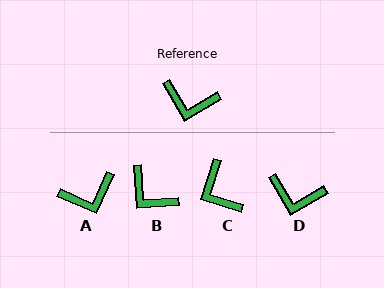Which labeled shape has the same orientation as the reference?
D.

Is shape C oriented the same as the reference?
No, it is off by about 48 degrees.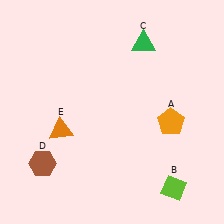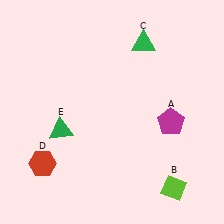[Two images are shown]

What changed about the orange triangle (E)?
In Image 1, E is orange. In Image 2, it changed to green.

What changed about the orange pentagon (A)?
In Image 1, A is orange. In Image 2, it changed to magenta.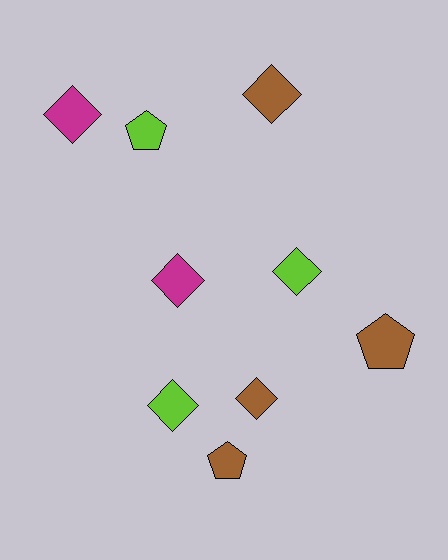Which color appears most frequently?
Brown, with 4 objects.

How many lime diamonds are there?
There are 2 lime diamonds.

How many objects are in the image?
There are 9 objects.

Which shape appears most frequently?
Diamond, with 6 objects.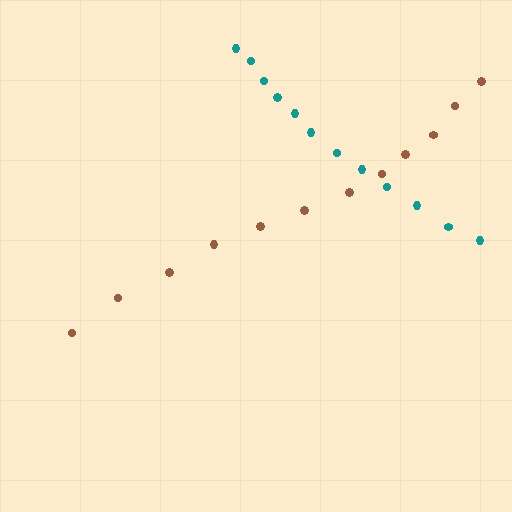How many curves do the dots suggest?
There are 2 distinct paths.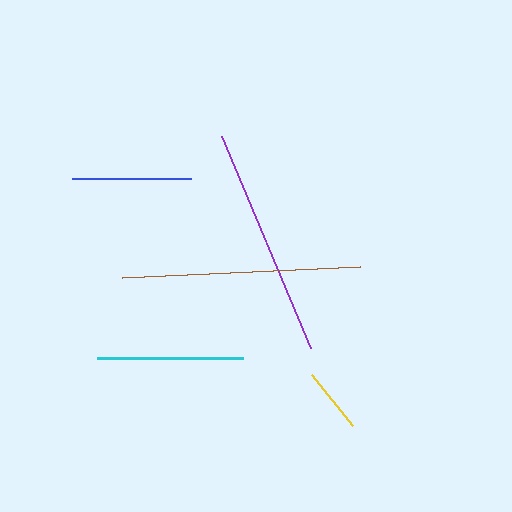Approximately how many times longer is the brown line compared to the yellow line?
The brown line is approximately 3.7 times the length of the yellow line.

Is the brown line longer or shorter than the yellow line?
The brown line is longer than the yellow line.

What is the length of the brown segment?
The brown segment is approximately 238 pixels long.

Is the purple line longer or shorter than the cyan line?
The purple line is longer than the cyan line.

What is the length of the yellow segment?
The yellow segment is approximately 65 pixels long.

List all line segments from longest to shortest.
From longest to shortest: brown, purple, cyan, blue, yellow.